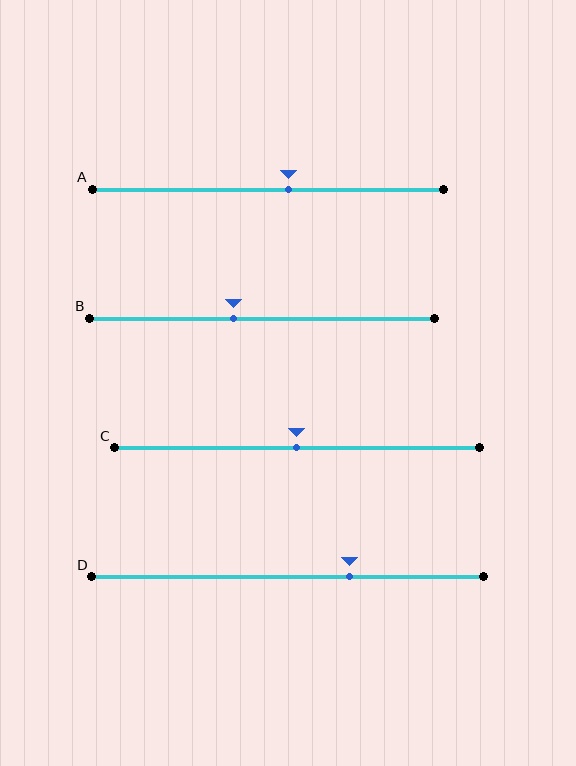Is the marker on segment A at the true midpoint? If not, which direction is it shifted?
No, the marker on segment A is shifted to the right by about 6% of the segment length.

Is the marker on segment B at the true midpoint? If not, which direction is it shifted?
No, the marker on segment B is shifted to the left by about 8% of the segment length.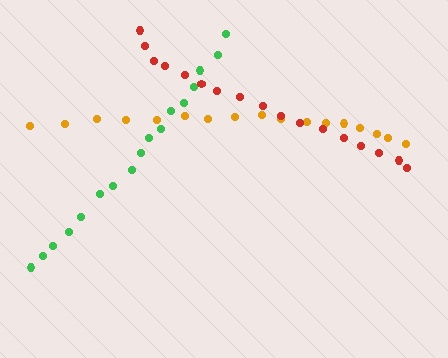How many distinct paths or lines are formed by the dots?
There are 3 distinct paths.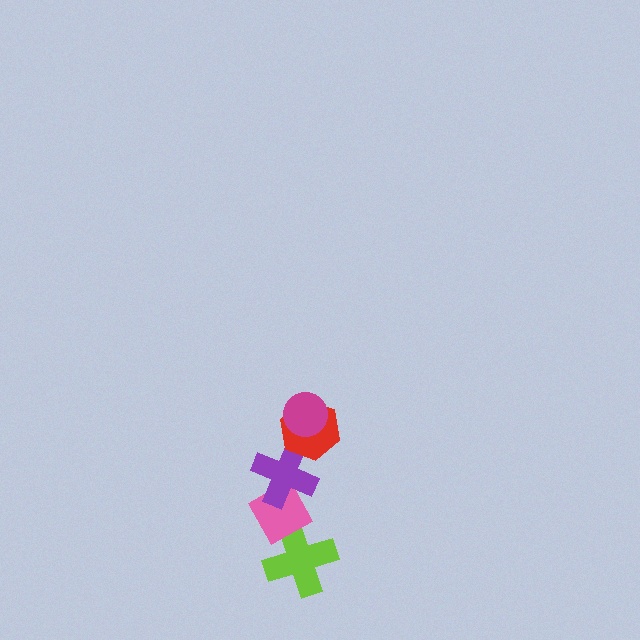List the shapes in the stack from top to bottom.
From top to bottom: the magenta circle, the red hexagon, the purple cross, the pink diamond, the lime cross.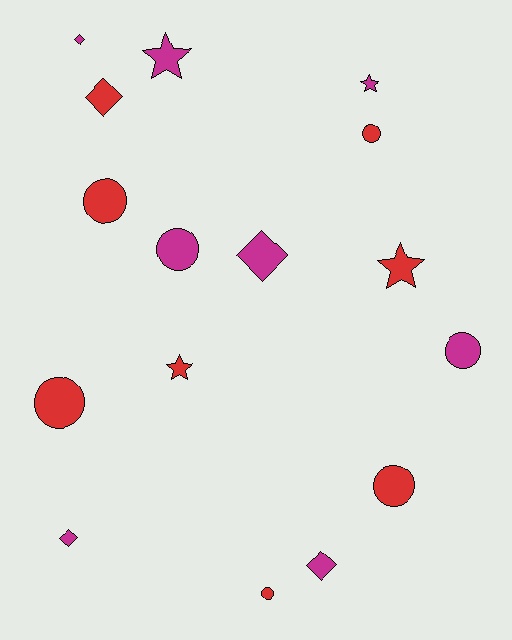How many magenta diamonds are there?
There are 4 magenta diamonds.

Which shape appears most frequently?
Circle, with 7 objects.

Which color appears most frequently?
Red, with 8 objects.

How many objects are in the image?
There are 16 objects.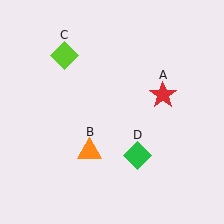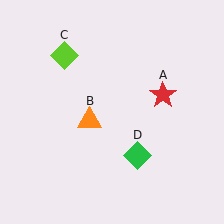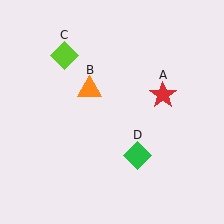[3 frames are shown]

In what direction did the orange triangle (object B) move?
The orange triangle (object B) moved up.